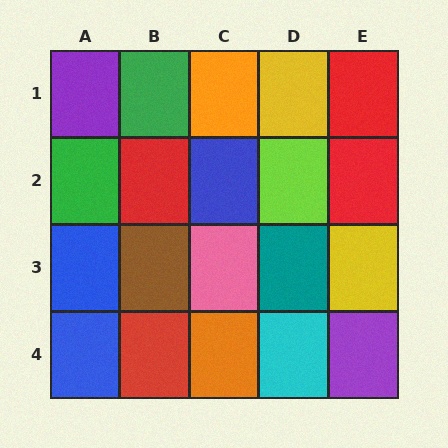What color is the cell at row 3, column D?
Teal.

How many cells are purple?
2 cells are purple.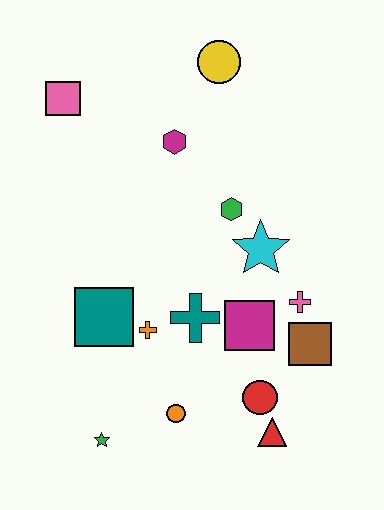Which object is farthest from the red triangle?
The pink square is farthest from the red triangle.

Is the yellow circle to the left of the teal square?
No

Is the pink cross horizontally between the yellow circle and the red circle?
No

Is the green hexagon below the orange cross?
No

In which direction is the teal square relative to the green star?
The teal square is above the green star.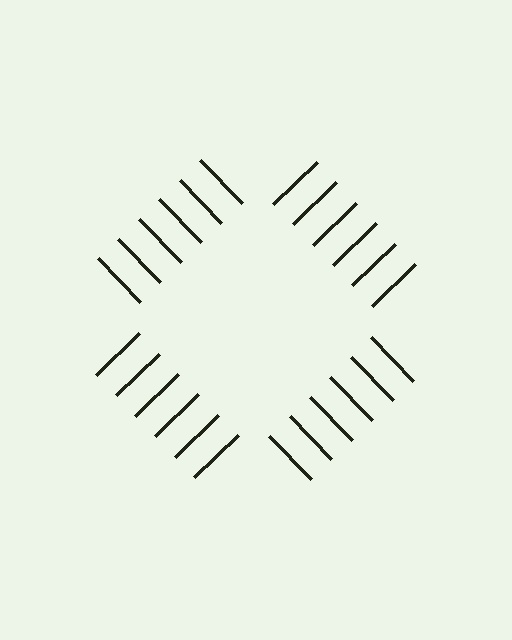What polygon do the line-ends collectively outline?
An illusory square — the line segments terminate on its edges but no continuous stroke is drawn.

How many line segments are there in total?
24 — 6 along each of the 4 edges.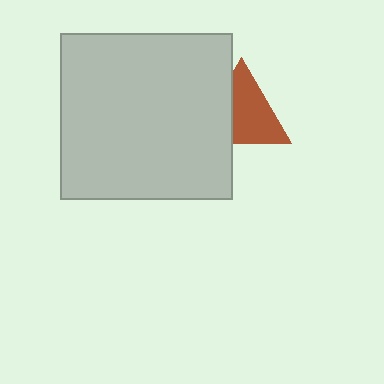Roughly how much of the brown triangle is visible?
About half of it is visible (roughly 65%).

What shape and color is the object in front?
The object in front is a light gray rectangle.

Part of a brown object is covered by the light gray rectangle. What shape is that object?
It is a triangle.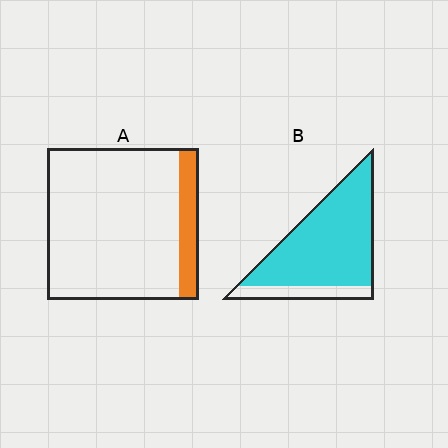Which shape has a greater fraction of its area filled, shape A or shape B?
Shape B.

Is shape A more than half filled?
No.